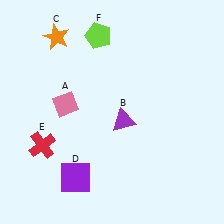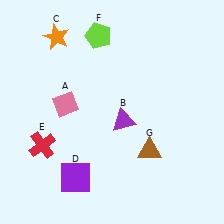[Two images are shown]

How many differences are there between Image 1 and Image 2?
There is 1 difference between the two images.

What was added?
A brown triangle (G) was added in Image 2.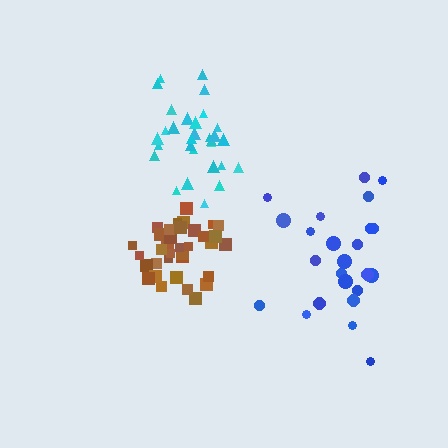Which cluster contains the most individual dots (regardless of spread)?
Brown (35).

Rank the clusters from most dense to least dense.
brown, cyan, blue.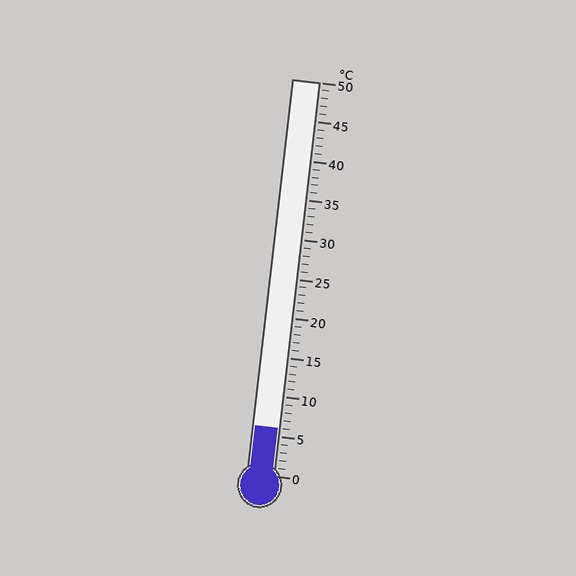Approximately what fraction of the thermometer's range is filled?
The thermometer is filled to approximately 10% of its range.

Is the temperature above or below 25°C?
The temperature is below 25°C.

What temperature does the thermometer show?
The thermometer shows approximately 6°C.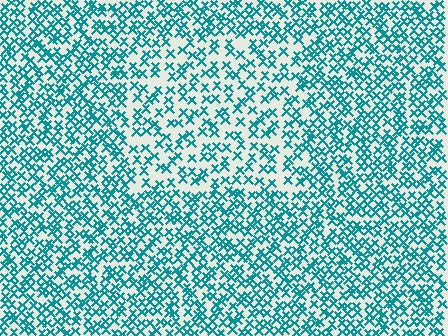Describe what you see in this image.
The image contains small teal elements arranged at two different densities. A rectangle-shaped region is visible where the elements are less densely packed than the surrounding area.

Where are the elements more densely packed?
The elements are more densely packed outside the rectangle boundary.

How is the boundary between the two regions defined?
The boundary is defined by a change in element density (approximately 1.7x ratio). All elements are the same color, size, and shape.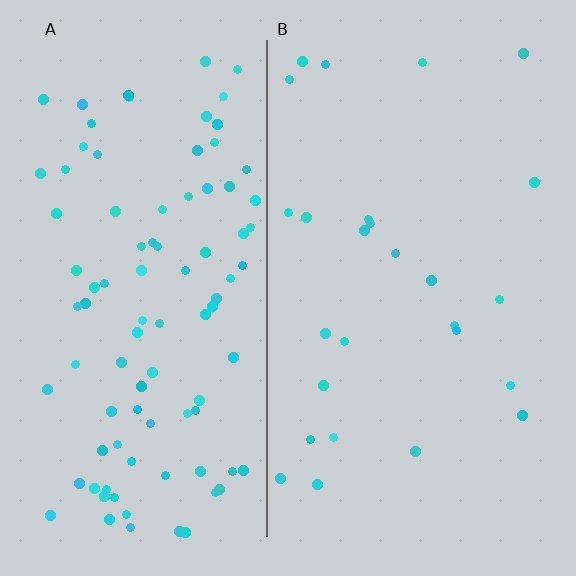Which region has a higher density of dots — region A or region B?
A (the left).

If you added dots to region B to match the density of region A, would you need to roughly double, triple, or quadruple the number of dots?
Approximately quadruple.